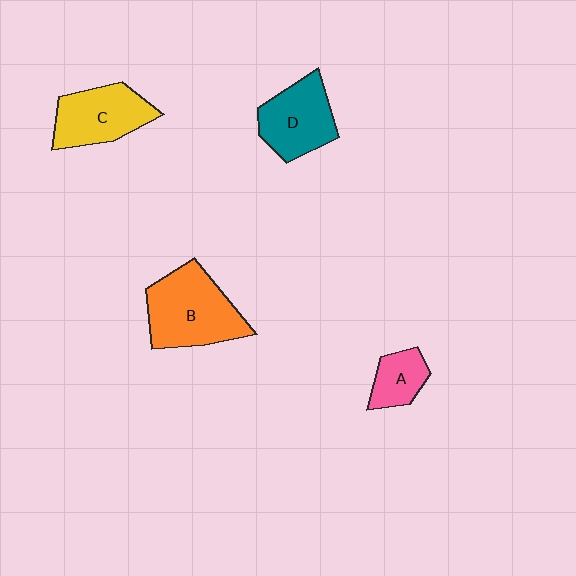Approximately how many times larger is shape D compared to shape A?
Approximately 1.8 times.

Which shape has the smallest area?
Shape A (pink).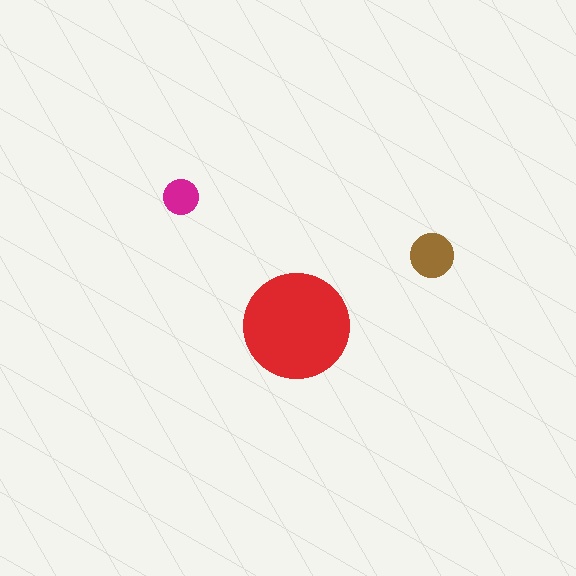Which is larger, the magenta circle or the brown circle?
The brown one.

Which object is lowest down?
The red circle is bottommost.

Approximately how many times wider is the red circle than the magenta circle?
About 3 times wider.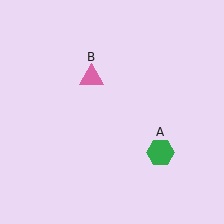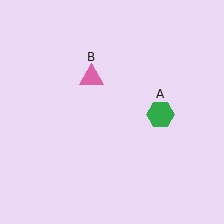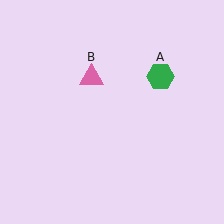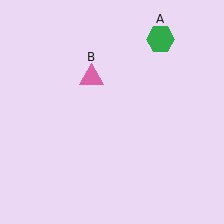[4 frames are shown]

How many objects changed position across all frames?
1 object changed position: green hexagon (object A).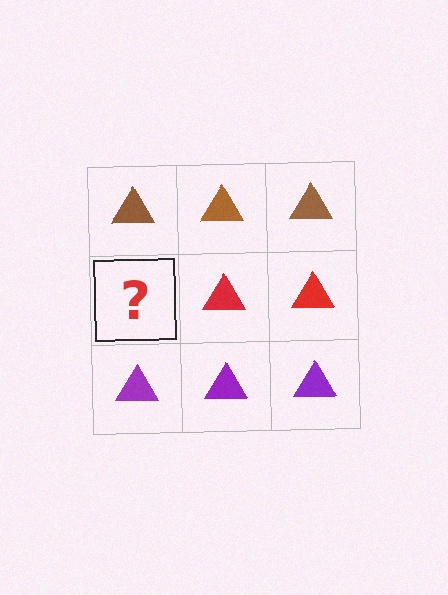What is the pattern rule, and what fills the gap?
The rule is that each row has a consistent color. The gap should be filled with a red triangle.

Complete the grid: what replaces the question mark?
The question mark should be replaced with a red triangle.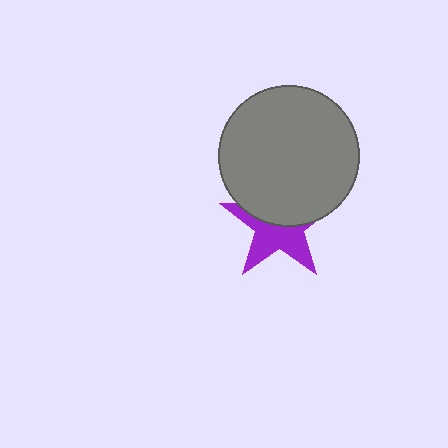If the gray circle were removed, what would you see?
You would see the complete purple star.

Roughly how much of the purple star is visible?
About half of it is visible (roughly 51%).